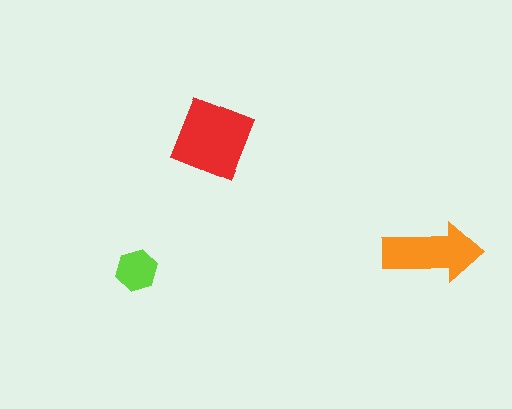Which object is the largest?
The red diamond.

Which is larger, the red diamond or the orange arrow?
The red diamond.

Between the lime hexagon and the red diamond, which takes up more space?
The red diamond.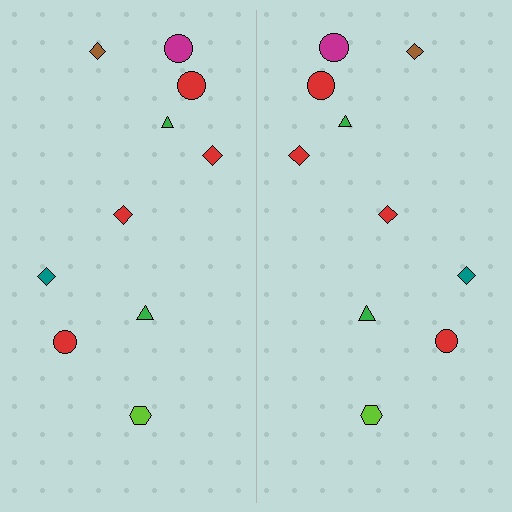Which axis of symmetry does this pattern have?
The pattern has a vertical axis of symmetry running through the center of the image.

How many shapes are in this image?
There are 20 shapes in this image.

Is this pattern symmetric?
Yes, this pattern has bilateral (reflection) symmetry.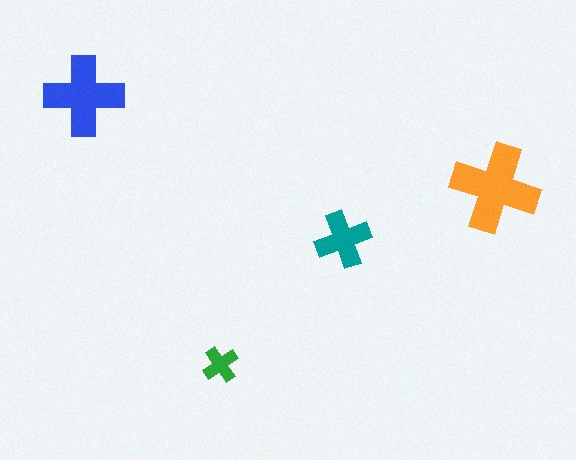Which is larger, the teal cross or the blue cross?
The blue one.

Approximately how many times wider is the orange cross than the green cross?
About 2.5 times wider.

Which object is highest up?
The blue cross is topmost.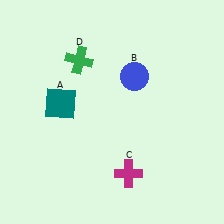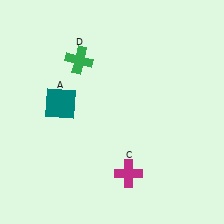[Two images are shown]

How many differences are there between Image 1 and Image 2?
There is 1 difference between the two images.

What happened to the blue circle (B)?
The blue circle (B) was removed in Image 2. It was in the top-right area of Image 1.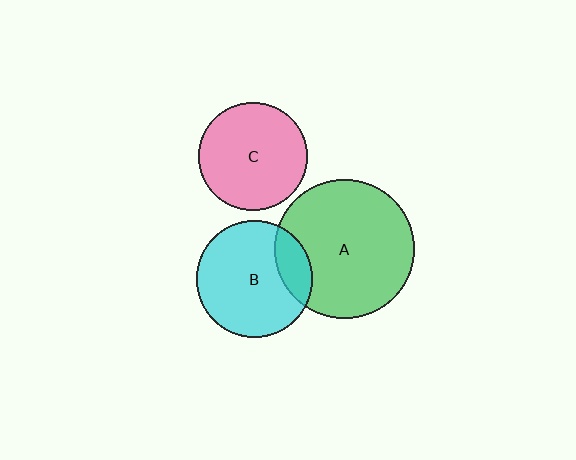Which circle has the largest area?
Circle A (green).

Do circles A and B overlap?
Yes.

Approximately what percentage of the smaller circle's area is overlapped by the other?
Approximately 20%.